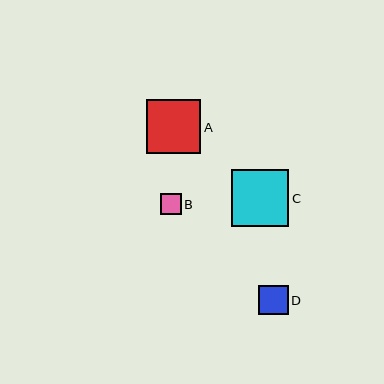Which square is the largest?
Square C is the largest with a size of approximately 57 pixels.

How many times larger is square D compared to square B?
Square D is approximately 1.4 times the size of square B.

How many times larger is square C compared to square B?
Square C is approximately 2.7 times the size of square B.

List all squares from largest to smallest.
From largest to smallest: C, A, D, B.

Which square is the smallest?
Square B is the smallest with a size of approximately 21 pixels.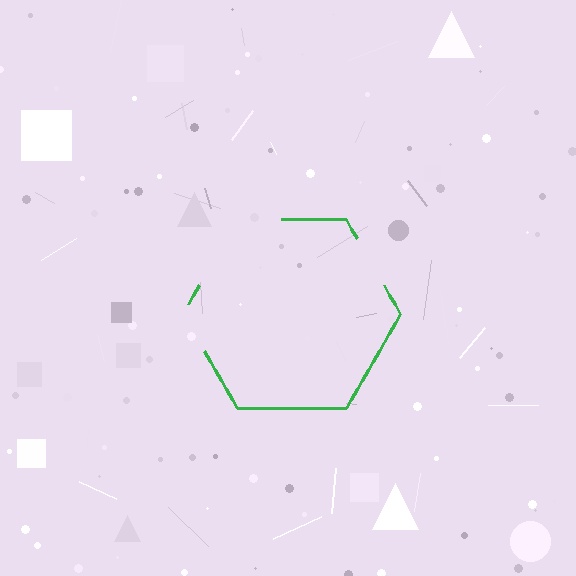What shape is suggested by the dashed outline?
The dashed outline suggests a hexagon.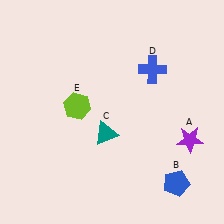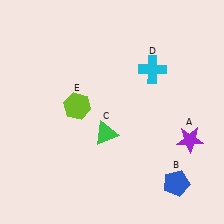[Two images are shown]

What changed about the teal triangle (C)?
In Image 1, C is teal. In Image 2, it changed to green.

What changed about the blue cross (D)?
In Image 1, D is blue. In Image 2, it changed to cyan.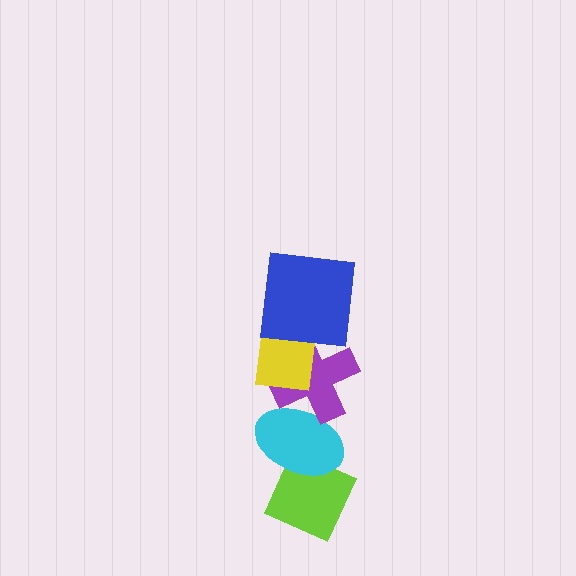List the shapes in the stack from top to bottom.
From top to bottom: the blue square, the yellow rectangle, the purple cross, the cyan ellipse, the lime diamond.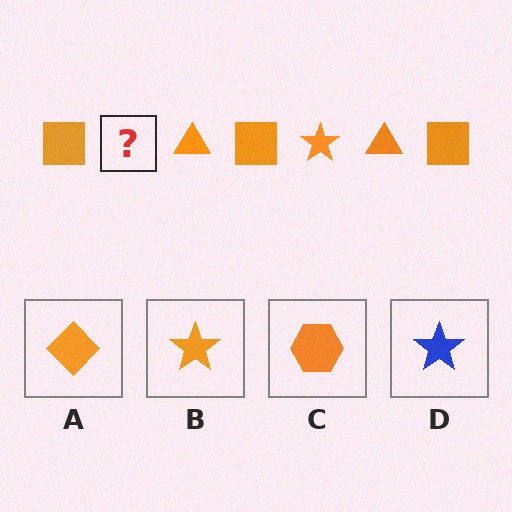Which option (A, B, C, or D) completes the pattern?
B.